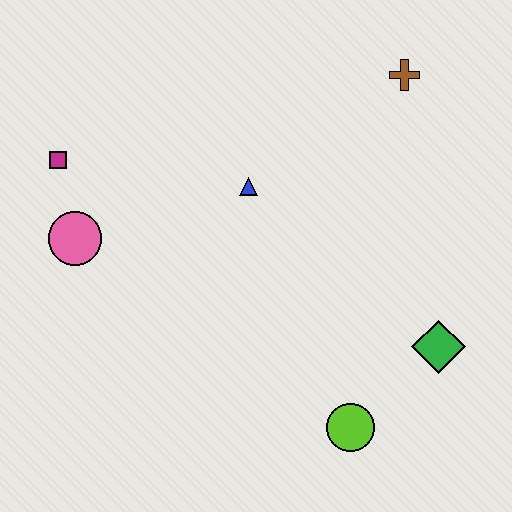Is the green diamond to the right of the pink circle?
Yes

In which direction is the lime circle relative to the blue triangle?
The lime circle is below the blue triangle.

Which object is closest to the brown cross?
The blue triangle is closest to the brown cross.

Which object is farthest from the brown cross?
The pink circle is farthest from the brown cross.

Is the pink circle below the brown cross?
Yes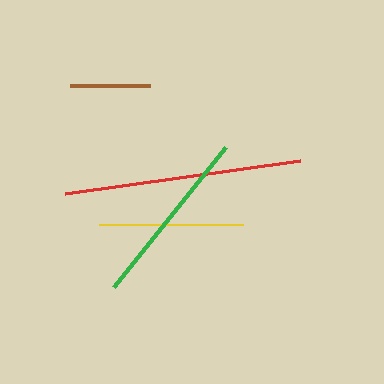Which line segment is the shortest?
The brown line is the shortest at approximately 80 pixels.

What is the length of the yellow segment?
The yellow segment is approximately 144 pixels long.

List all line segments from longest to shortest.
From longest to shortest: red, green, yellow, brown.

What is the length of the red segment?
The red segment is approximately 238 pixels long.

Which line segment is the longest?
The red line is the longest at approximately 238 pixels.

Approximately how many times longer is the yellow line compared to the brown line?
The yellow line is approximately 1.8 times the length of the brown line.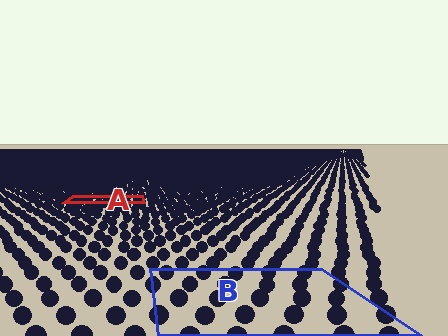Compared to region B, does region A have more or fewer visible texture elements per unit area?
Region A has more texture elements per unit area — they are packed more densely because it is farther away.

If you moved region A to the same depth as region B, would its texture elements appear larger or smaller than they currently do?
They would appear larger. At a closer depth, the same texture elements are projected at a bigger on-screen size.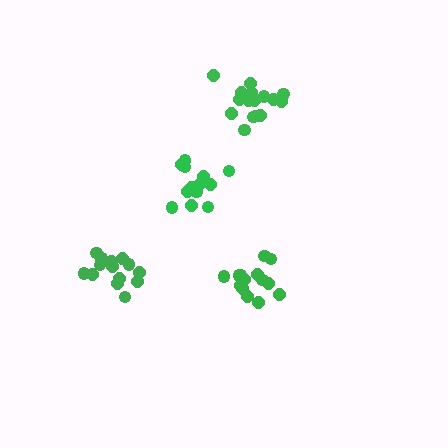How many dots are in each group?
Group 1: 15 dots, Group 2: 14 dots, Group 3: 14 dots, Group 4: 16 dots (59 total).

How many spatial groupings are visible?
There are 4 spatial groupings.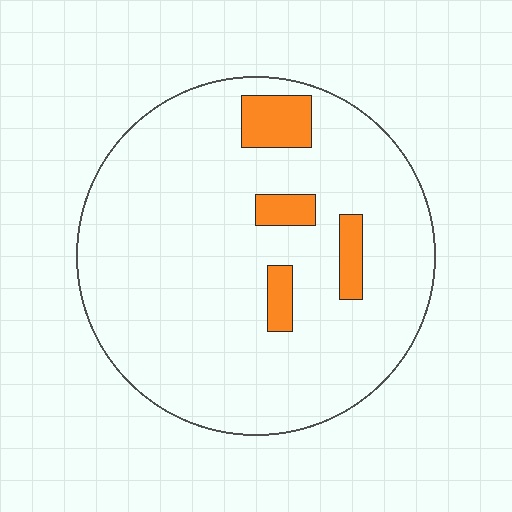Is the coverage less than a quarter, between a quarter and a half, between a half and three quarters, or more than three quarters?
Less than a quarter.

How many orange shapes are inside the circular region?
4.